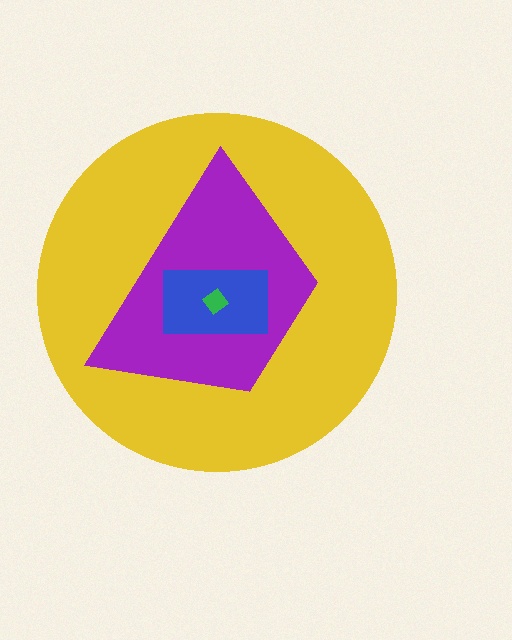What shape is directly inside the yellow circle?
The purple trapezoid.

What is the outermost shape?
The yellow circle.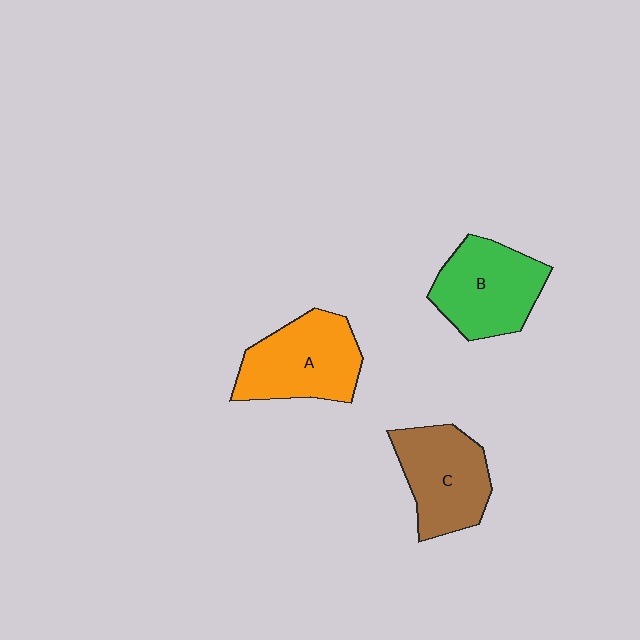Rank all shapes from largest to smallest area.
From largest to smallest: A (orange), B (green), C (brown).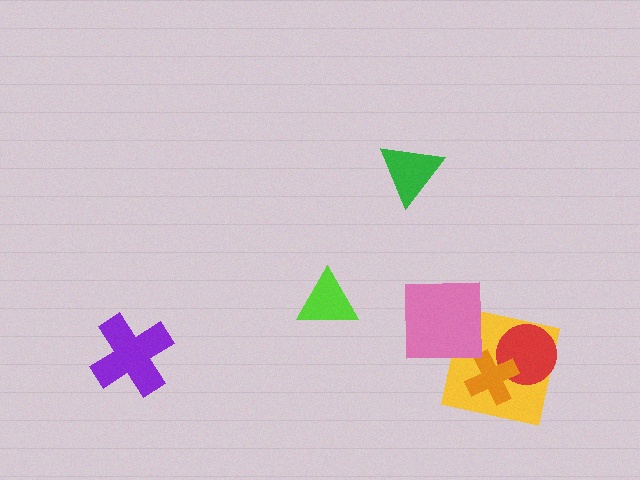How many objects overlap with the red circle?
2 objects overlap with the red circle.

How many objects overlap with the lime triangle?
0 objects overlap with the lime triangle.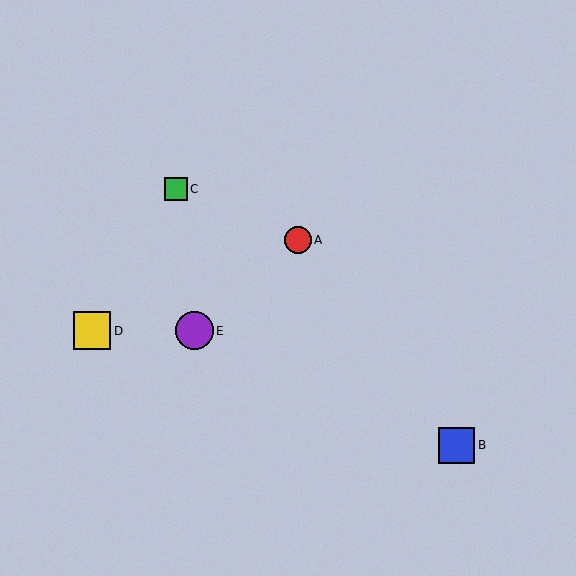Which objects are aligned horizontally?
Objects D, E are aligned horizontally.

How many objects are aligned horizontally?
2 objects (D, E) are aligned horizontally.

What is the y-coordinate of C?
Object C is at y≈189.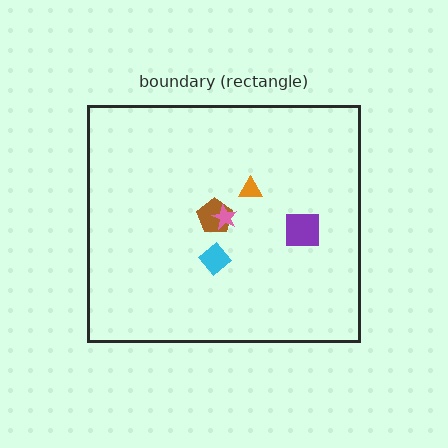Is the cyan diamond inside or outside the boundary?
Inside.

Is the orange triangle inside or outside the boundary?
Inside.